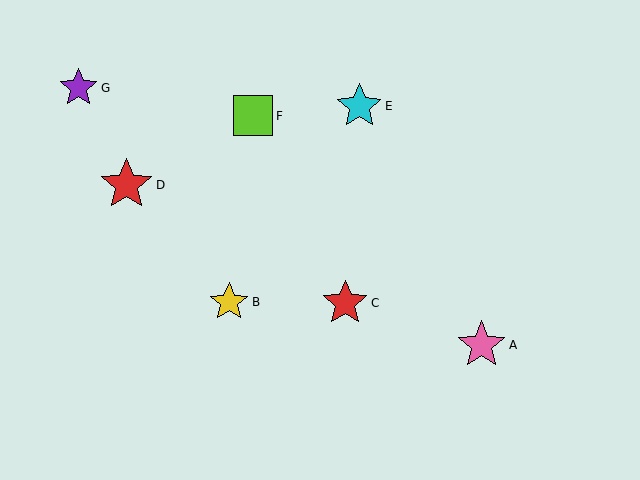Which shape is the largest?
The red star (labeled D) is the largest.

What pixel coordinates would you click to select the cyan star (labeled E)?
Click at (359, 106) to select the cyan star E.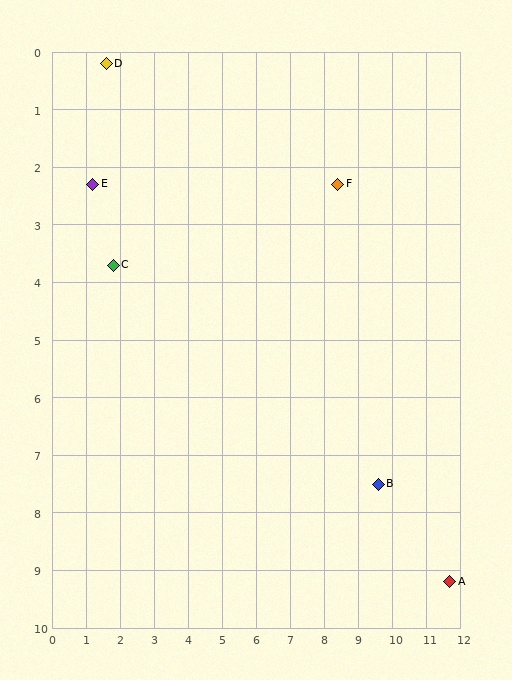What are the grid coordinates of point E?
Point E is at approximately (1.2, 2.3).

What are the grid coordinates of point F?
Point F is at approximately (8.4, 2.3).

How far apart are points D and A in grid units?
Points D and A are about 13.5 grid units apart.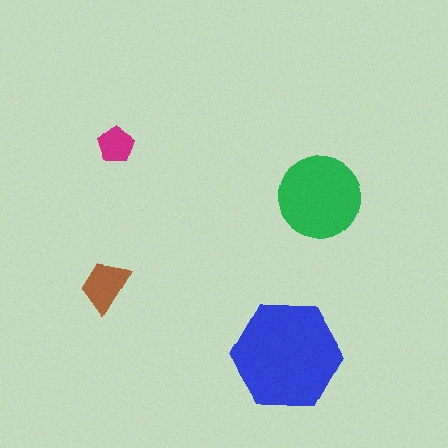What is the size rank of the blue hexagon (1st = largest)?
1st.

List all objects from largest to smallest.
The blue hexagon, the green circle, the brown trapezoid, the magenta pentagon.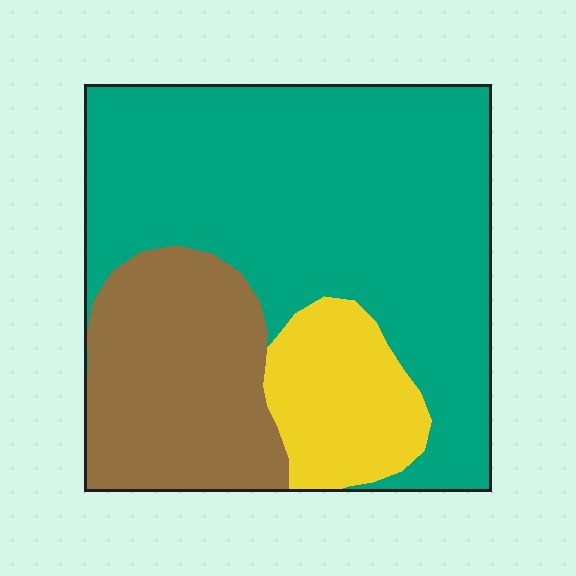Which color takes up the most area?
Teal, at roughly 60%.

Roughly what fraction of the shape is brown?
Brown covers around 25% of the shape.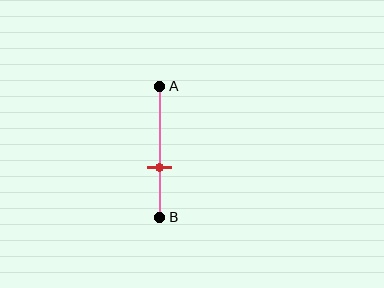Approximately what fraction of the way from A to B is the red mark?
The red mark is approximately 60% of the way from A to B.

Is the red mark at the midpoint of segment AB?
No, the mark is at about 60% from A, not at the 50% midpoint.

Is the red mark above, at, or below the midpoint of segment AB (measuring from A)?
The red mark is below the midpoint of segment AB.